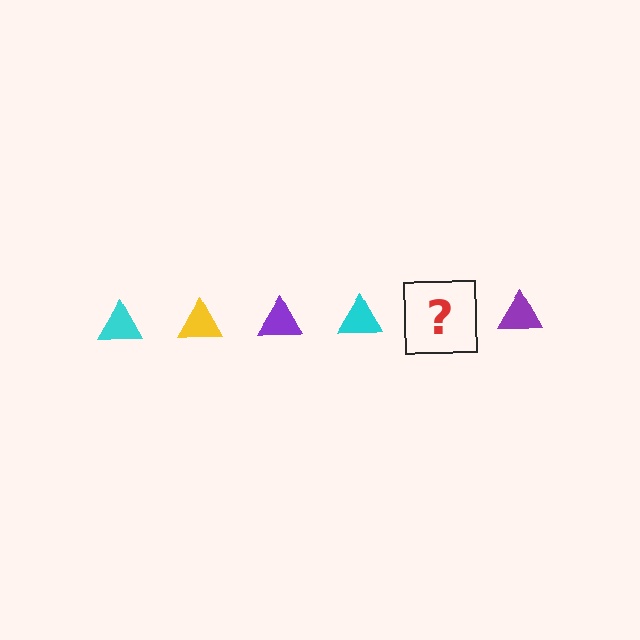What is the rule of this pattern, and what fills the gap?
The rule is that the pattern cycles through cyan, yellow, purple triangles. The gap should be filled with a yellow triangle.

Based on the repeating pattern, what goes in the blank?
The blank should be a yellow triangle.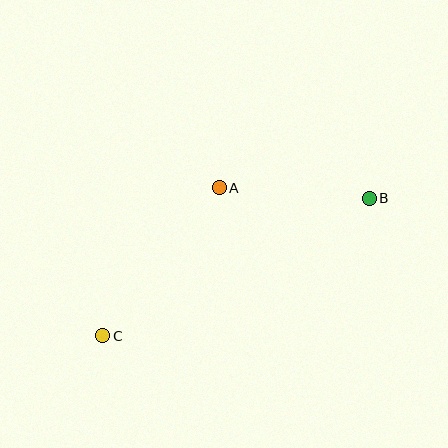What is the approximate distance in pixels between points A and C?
The distance between A and C is approximately 188 pixels.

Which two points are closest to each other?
Points A and B are closest to each other.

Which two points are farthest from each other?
Points B and C are farthest from each other.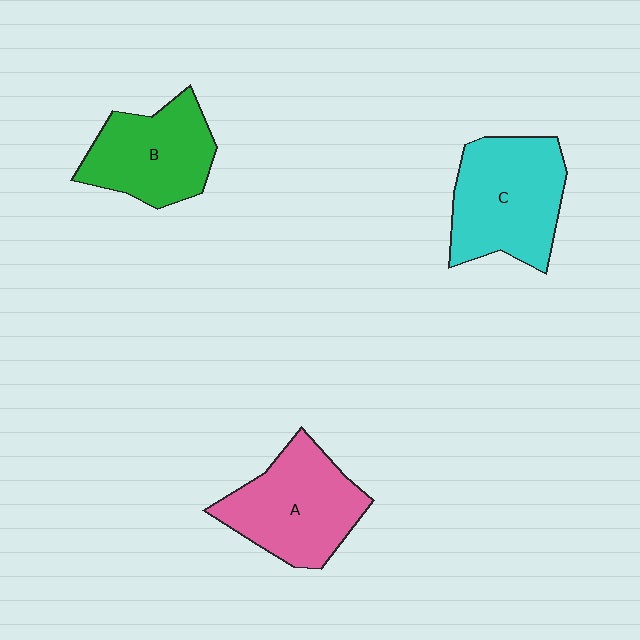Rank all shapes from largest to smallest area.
From largest to smallest: C (cyan), A (pink), B (green).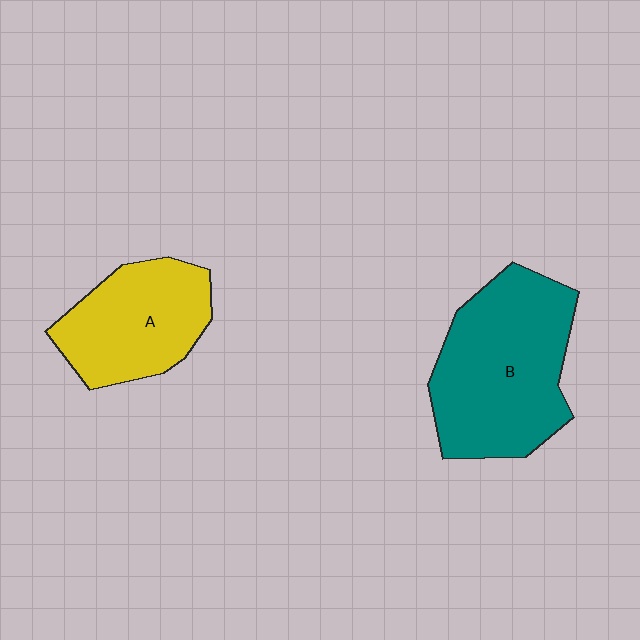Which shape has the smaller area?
Shape A (yellow).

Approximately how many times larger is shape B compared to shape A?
Approximately 1.5 times.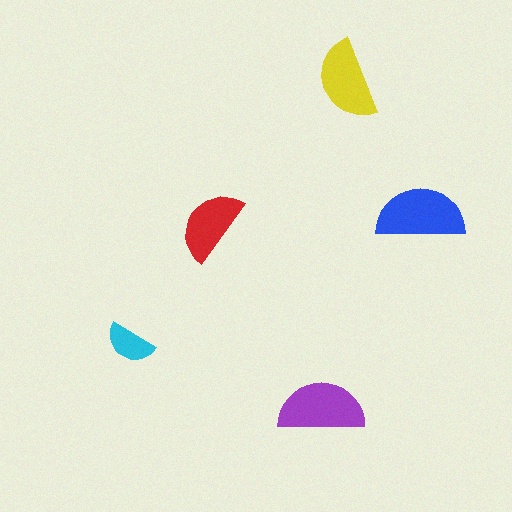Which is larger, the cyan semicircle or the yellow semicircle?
The yellow one.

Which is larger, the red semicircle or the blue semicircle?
The blue one.